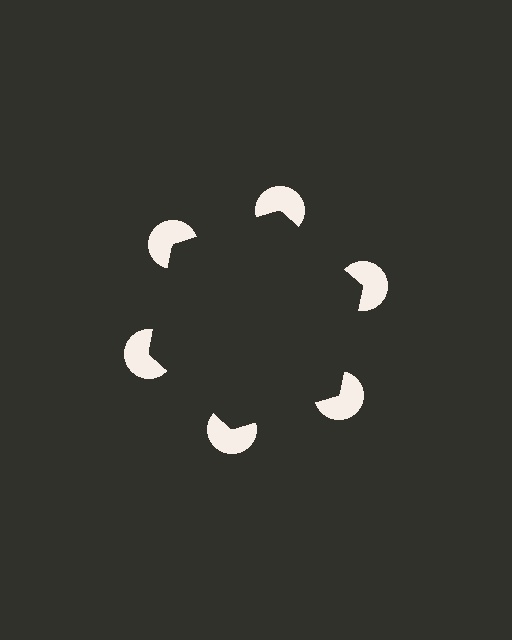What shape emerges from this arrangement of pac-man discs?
An illusory hexagon — its edges are inferred from the aligned wedge cuts in the pac-man discs, not physically drawn.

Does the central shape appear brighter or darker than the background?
It typically appears slightly darker than the background, even though no actual brightness change is drawn.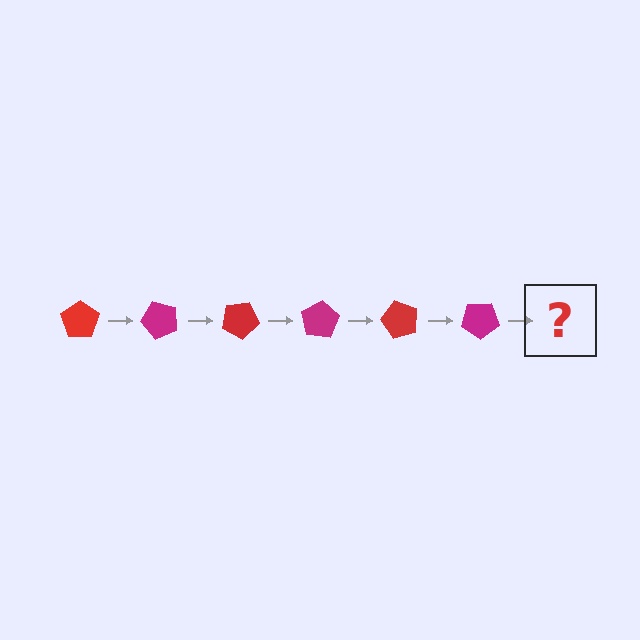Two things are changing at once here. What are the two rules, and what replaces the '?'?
The two rules are that it rotates 50 degrees each step and the color cycles through red and magenta. The '?' should be a red pentagon, rotated 300 degrees from the start.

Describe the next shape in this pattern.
It should be a red pentagon, rotated 300 degrees from the start.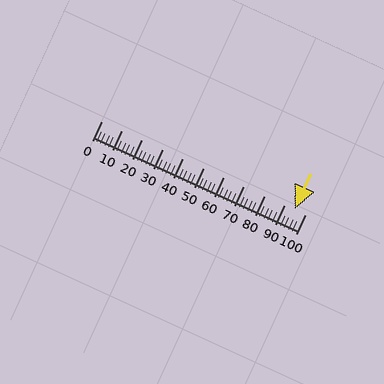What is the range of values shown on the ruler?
The ruler shows values from 0 to 100.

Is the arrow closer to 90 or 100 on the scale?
The arrow is closer to 90.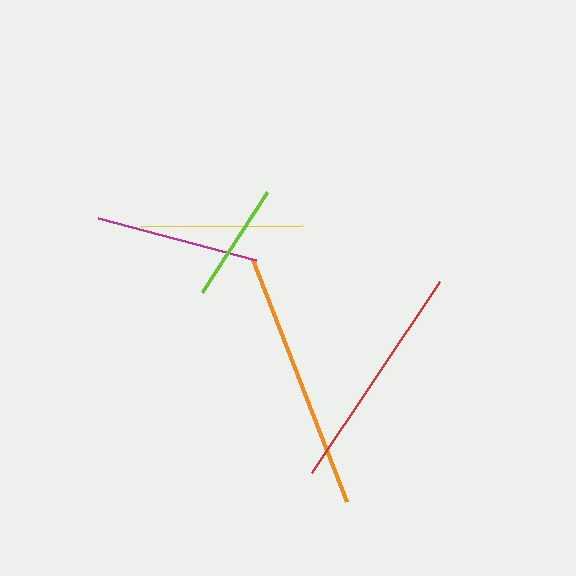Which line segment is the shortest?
The lime line is the shortest at approximately 118 pixels.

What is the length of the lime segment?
The lime segment is approximately 118 pixels long.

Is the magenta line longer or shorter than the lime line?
The magenta line is longer than the lime line.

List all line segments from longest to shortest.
From longest to shortest: orange, red, magenta, yellow, lime.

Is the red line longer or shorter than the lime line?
The red line is longer than the lime line.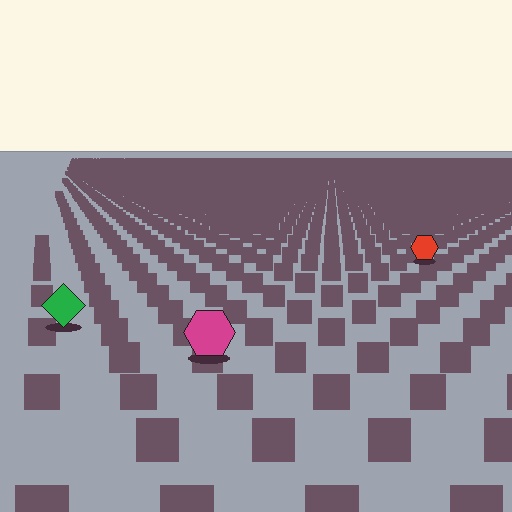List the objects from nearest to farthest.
From nearest to farthest: the magenta hexagon, the green diamond, the red hexagon.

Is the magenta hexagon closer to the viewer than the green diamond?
Yes. The magenta hexagon is closer — you can tell from the texture gradient: the ground texture is coarser near it.